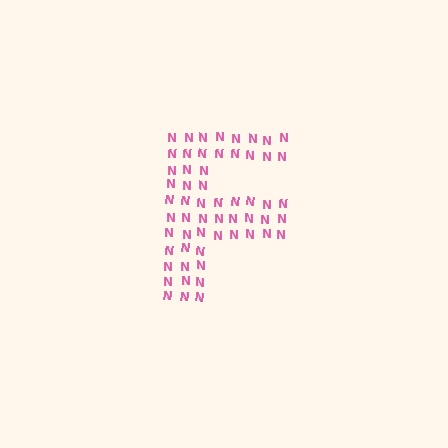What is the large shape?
The large shape is the letter F.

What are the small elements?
The small elements are letter N's.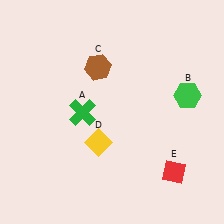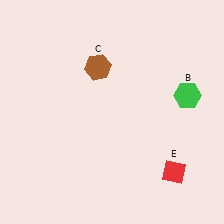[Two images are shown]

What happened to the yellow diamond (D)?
The yellow diamond (D) was removed in Image 2. It was in the bottom-left area of Image 1.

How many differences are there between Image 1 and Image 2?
There are 2 differences between the two images.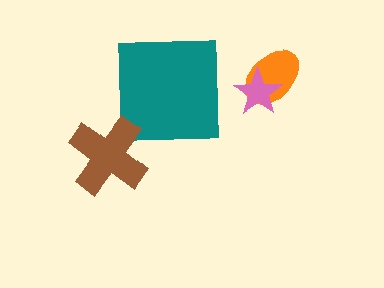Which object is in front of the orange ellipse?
The pink star is in front of the orange ellipse.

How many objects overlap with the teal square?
0 objects overlap with the teal square.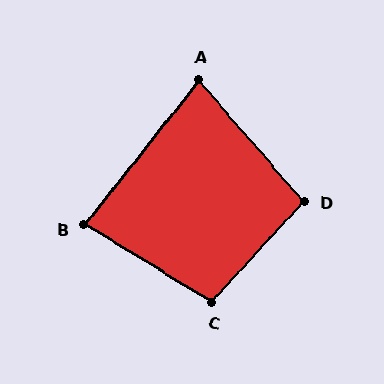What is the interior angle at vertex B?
Approximately 83 degrees (acute).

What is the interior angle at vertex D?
Approximately 97 degrees (obtuse).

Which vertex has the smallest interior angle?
A, at approximately 79 degrees.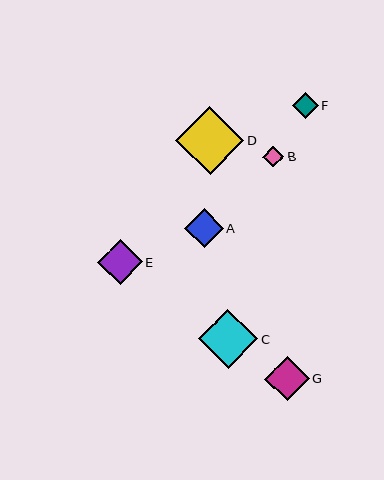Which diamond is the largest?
Diamond D is the largest with a size of approximately 68 pixels.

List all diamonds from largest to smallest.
From largest to smallest: D, C, E, G, A, F, B.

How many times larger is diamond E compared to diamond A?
Diamond E is approximately 1.1 times the size of diamond A.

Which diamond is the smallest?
Diamond B is the smallest with a size of approximately 22 pixels.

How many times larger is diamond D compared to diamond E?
Diamond D is approximately 1.5 times the size of diamond E.